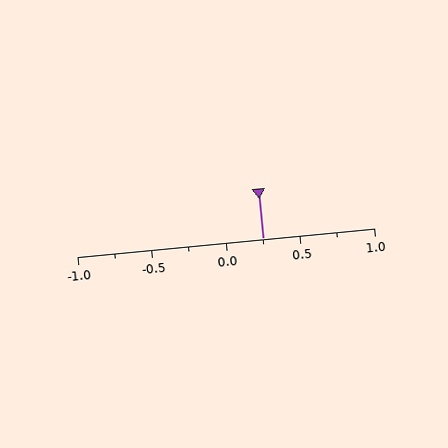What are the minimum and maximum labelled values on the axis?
The axis runs from -1.0 to 1.0.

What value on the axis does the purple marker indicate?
The marker indicates approximately 0.25.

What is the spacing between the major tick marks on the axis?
The major ticks are spaced 0.5 apart.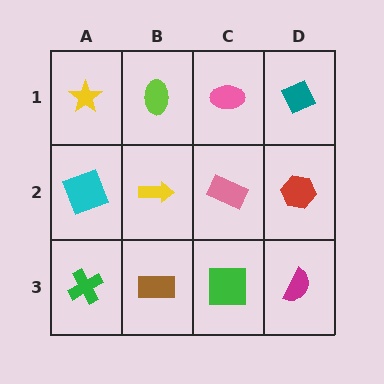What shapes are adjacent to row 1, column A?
A cyan square (row 2, column A), a lime ellipse (row 1, column B).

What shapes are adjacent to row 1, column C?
A pink rectangle (row 2, column C), a lime ellipse (row 1, column B), a teal diamond (row 1, column D).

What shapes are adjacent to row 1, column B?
A yellow arrow (row 2, column B), a yellow star (row 1, column A), a pink ellipse (row 1, column C).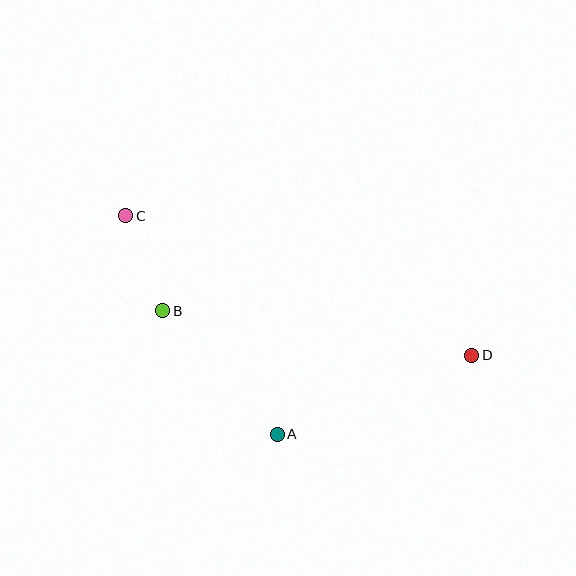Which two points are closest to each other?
Points B and C are closest to each other.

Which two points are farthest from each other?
Points C and D are farthest from each other.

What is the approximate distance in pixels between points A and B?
The distance between A and B is approximately 168 pixels.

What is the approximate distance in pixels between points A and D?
The distance between A and D is approximately 210 pixels.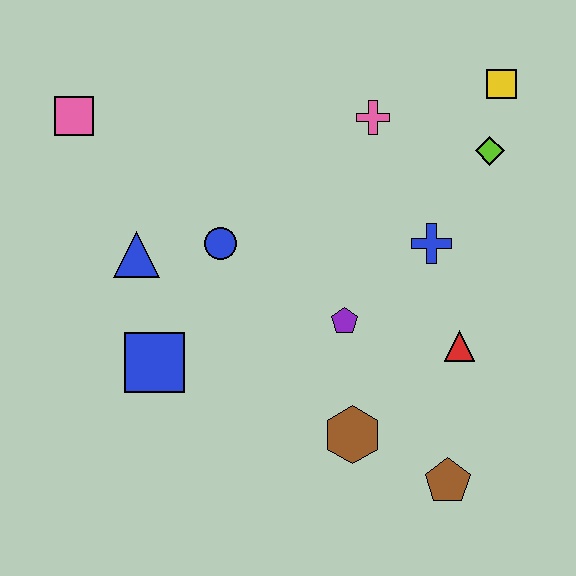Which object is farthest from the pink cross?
The brown pentagon is farthest from the pink cross.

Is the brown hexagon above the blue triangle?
No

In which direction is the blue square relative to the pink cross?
The blue square is below the pink cross.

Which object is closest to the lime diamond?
The yellow square is closest to the lime diamond.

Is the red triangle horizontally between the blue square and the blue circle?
No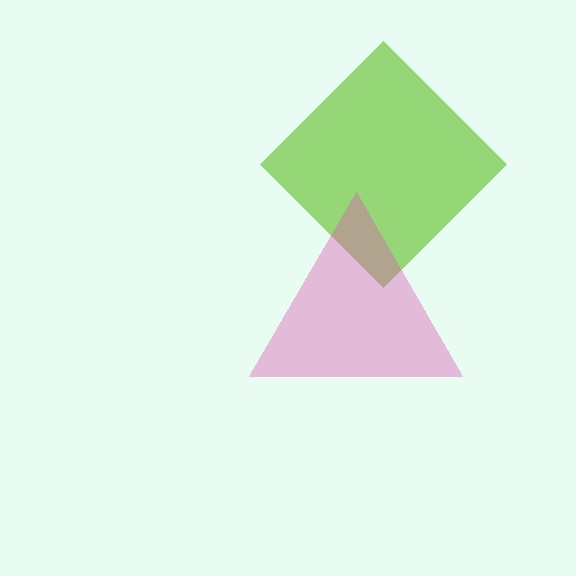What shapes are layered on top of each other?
The layered shapes are: a lime diamond, a pink triangle.